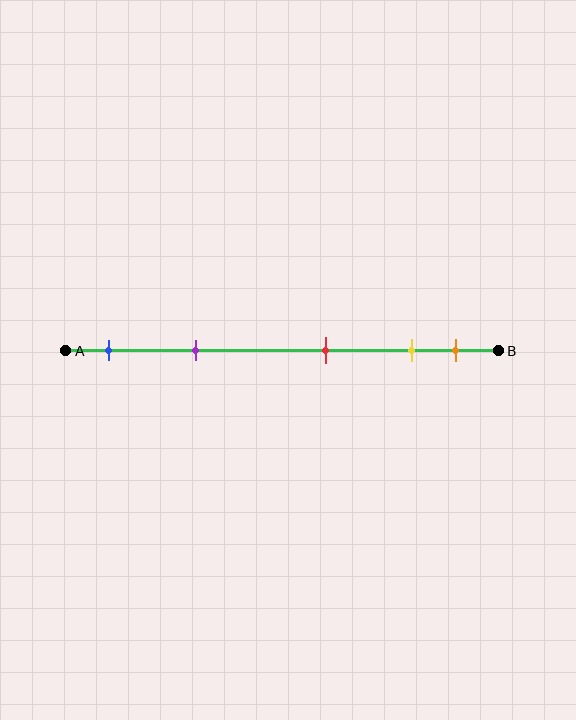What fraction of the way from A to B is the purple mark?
The purple mark is approximately 30% (0.3) of the way from A to B.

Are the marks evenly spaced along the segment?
No, the marks are not evenly spaced.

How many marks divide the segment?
There are 5 marks dividing the segment.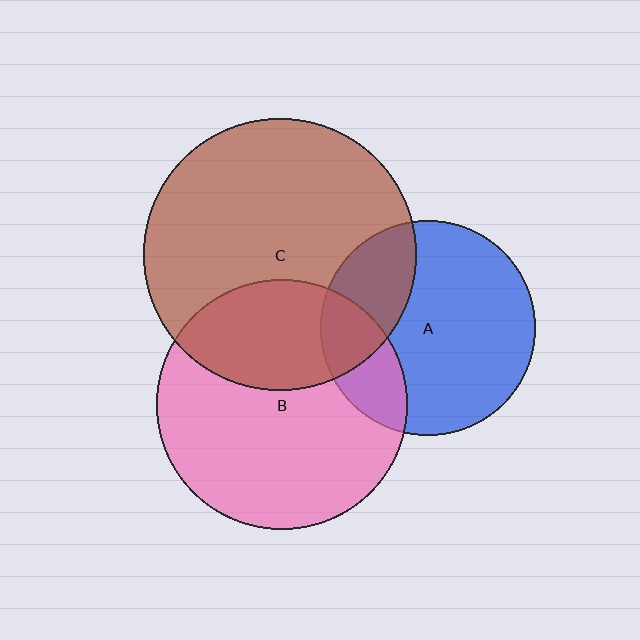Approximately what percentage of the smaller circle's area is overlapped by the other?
Approximately 20%.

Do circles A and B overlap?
Yes.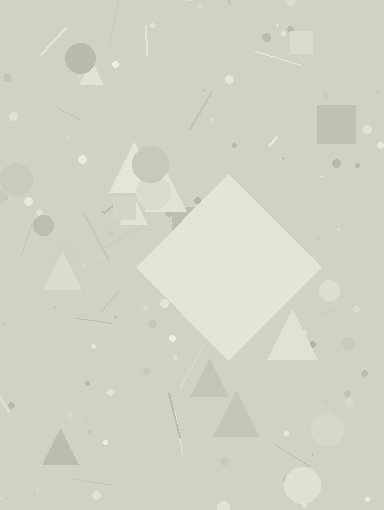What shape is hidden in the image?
A diamond is hidden in the image.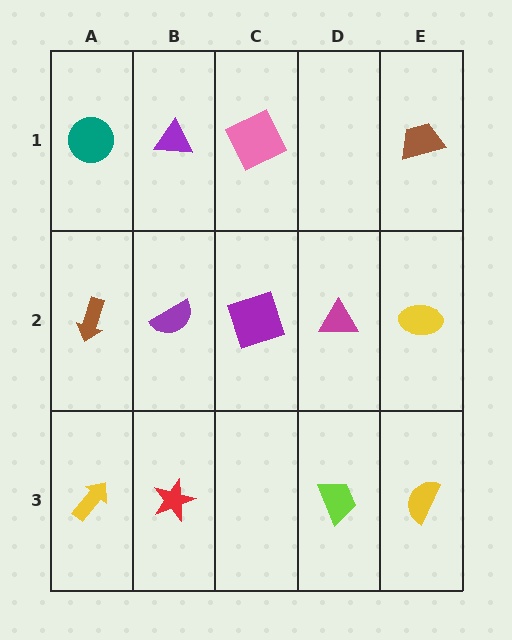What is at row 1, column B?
A purple triangle.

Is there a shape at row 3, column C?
No, that cell is empty.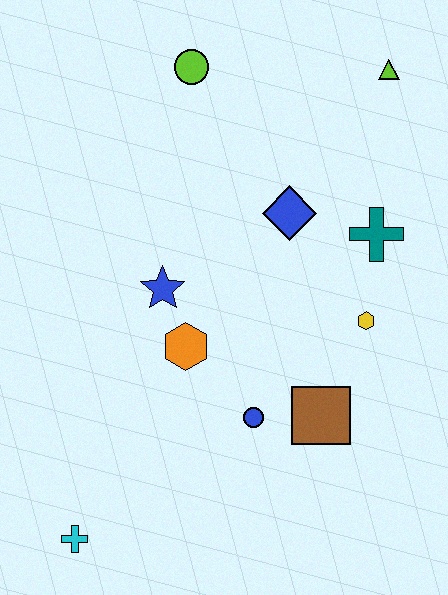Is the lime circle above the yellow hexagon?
Yes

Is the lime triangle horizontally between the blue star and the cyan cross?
No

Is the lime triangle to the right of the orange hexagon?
Yes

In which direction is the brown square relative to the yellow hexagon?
The brown square is below the yellow hexagon.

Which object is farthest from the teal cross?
The cyan cross is farthest from the teal cross.